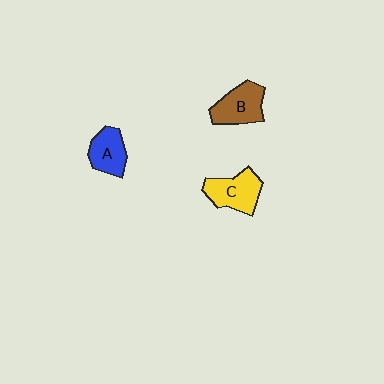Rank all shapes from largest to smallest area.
From largest to smallest: C (yellow), B (brown), A (blue).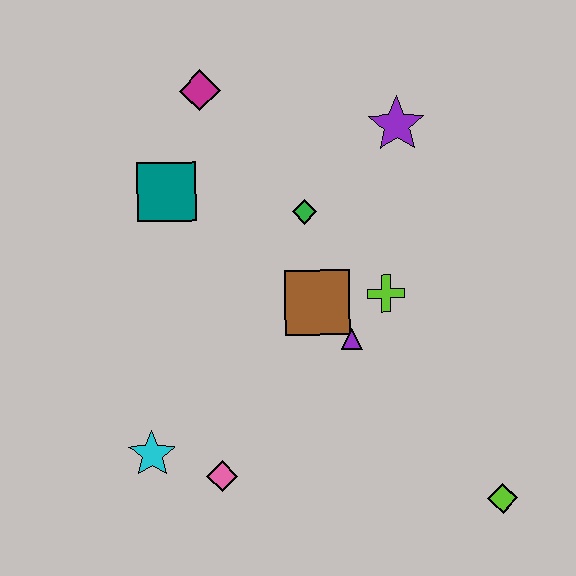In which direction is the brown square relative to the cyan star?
The brown square is to the right of the cyan star.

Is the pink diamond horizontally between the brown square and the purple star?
No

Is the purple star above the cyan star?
Yes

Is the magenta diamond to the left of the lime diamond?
Yes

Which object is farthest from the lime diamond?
The magenta diamond is farthest from the lime diamond.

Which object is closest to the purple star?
The green diamond is closest to the purple star.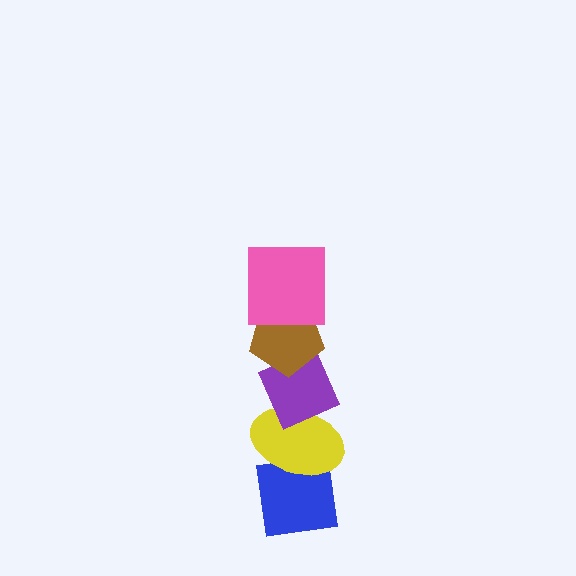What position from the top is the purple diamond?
The purple diamond is 3rd from the top.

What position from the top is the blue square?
The blue square is 5th from the top.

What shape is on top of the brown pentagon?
The pink square is on top of the brown pentagon.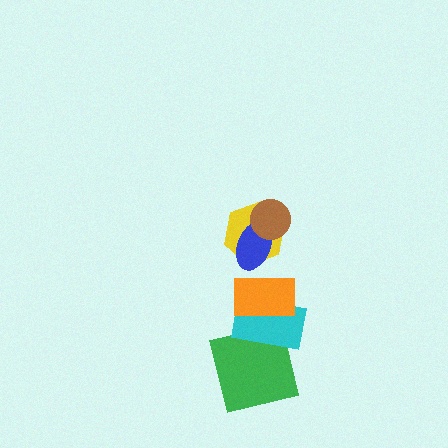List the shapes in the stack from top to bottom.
From top to bottom: the brown circle, the blue ellipse, the yellow hexagon, the orange rectangle, the cyan rectangle, the green square.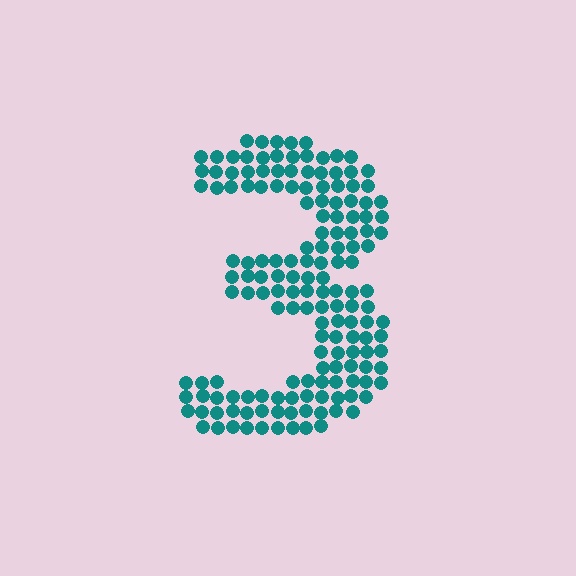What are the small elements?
The small elements are circles.